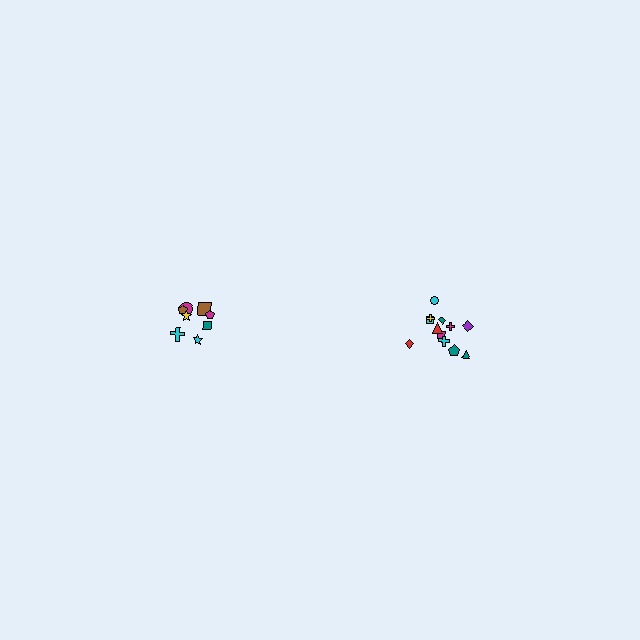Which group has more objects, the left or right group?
The right group.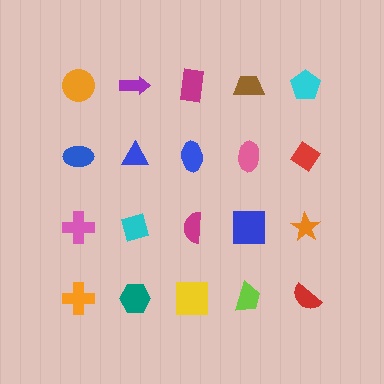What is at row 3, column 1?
A pink cross.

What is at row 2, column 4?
A pink ellipse.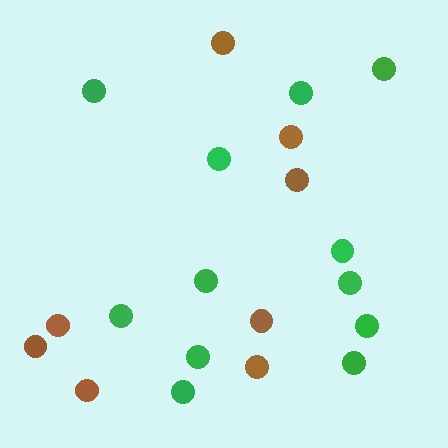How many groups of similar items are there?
There are 2 groups: one group of brown circles (8) and one group of green circles (12).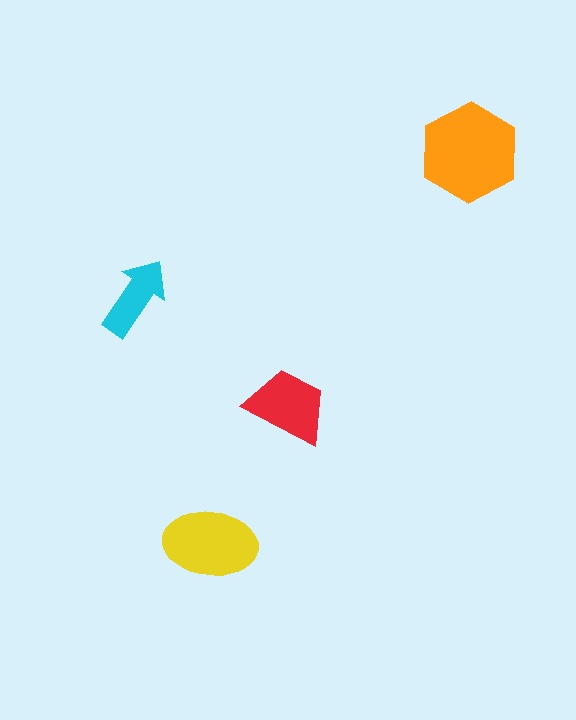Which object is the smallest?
The cyan arrow.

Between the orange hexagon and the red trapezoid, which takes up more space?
The orange hexagon.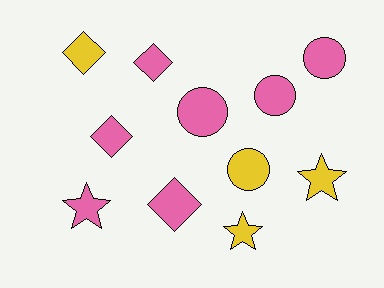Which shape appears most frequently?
Diamond, with 4 objects.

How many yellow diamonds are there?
There is 1 yellow diamond.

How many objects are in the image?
There are 11 objects.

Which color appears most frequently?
Pink, with 7 objects.